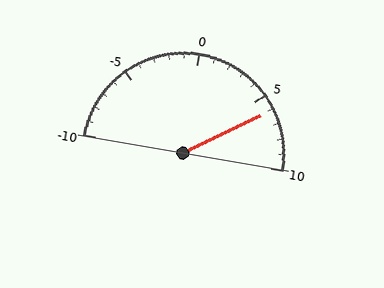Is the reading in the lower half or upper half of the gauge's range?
The reading is in the upper half of the range (-10 to 10).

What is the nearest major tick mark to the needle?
The nearest major tick mark is 5.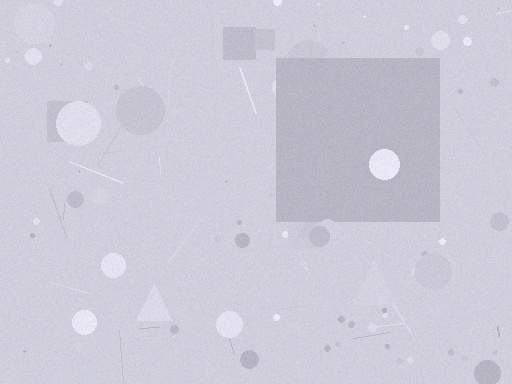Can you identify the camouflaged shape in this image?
The camouflaged shape is a square.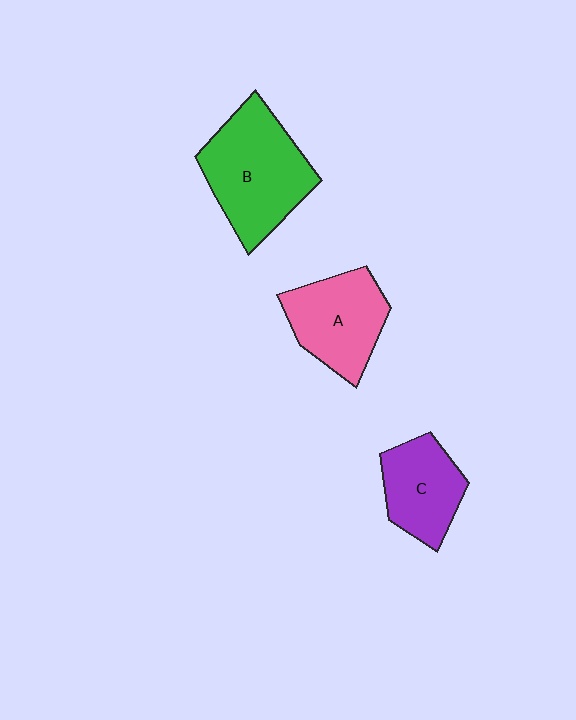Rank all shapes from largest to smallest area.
From largest to smallest: B (green), A (pink), C (purple).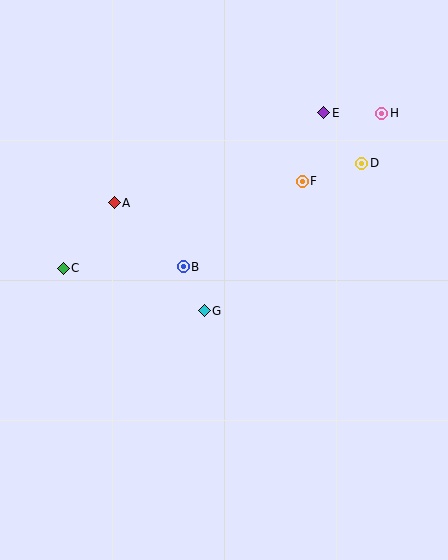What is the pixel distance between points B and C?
The distance between B and C is 120 pixels.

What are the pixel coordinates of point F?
Point F is at (302, 181).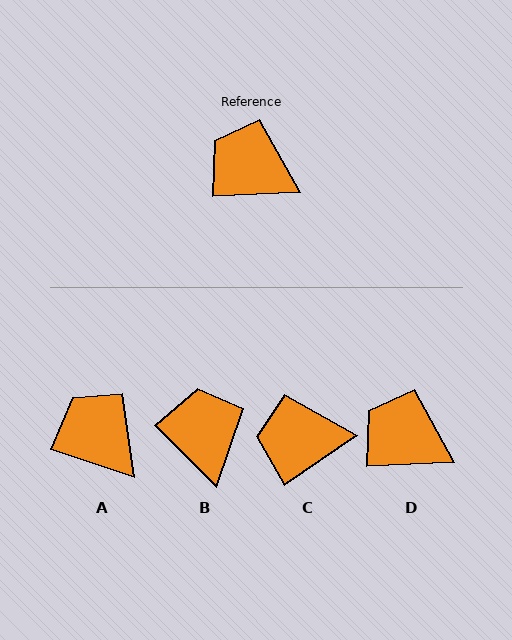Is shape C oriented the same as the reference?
No, it is off by about 32 degrees.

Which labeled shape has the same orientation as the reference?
D.